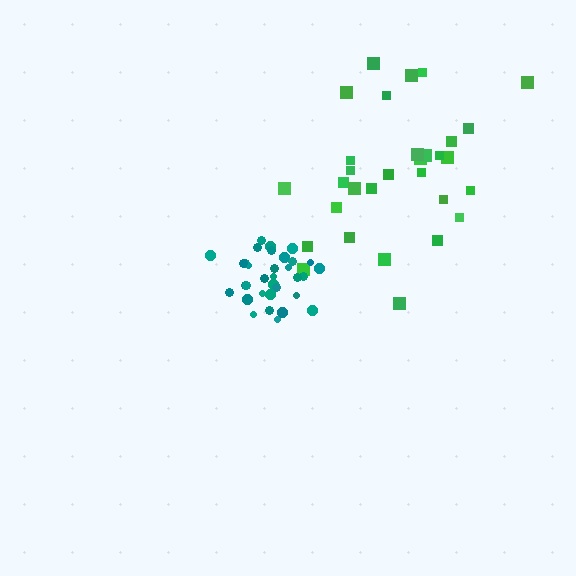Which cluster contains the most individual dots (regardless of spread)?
Teal (34).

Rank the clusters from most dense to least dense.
teal, green.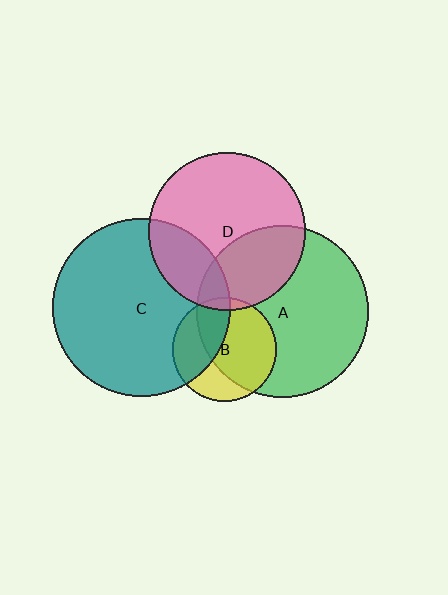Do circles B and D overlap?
Yes.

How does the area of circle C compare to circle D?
Approximately 1.3 times.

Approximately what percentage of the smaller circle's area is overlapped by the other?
Approximately 5%.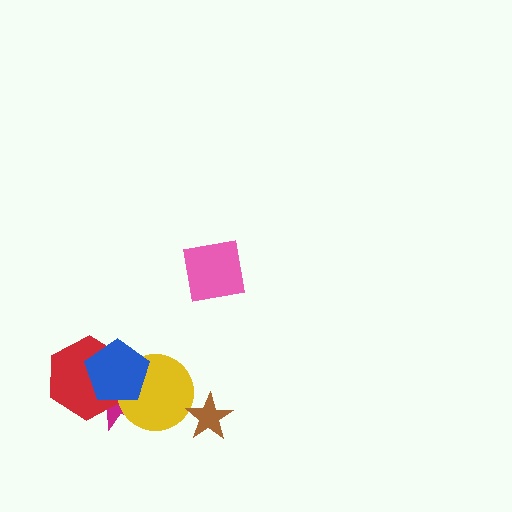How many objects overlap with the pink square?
0 objects overlap with the pink square.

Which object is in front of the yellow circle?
The blue pentagon is in front of the yellow circle.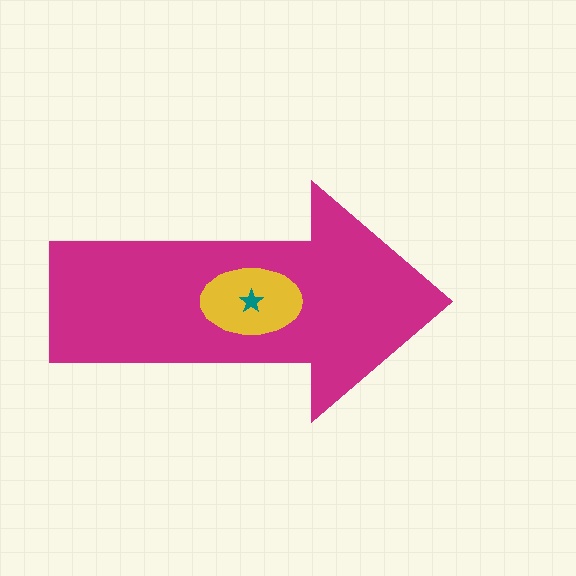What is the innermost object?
The teal star.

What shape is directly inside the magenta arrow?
The yellow ellipse.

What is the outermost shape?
The magenta arrow.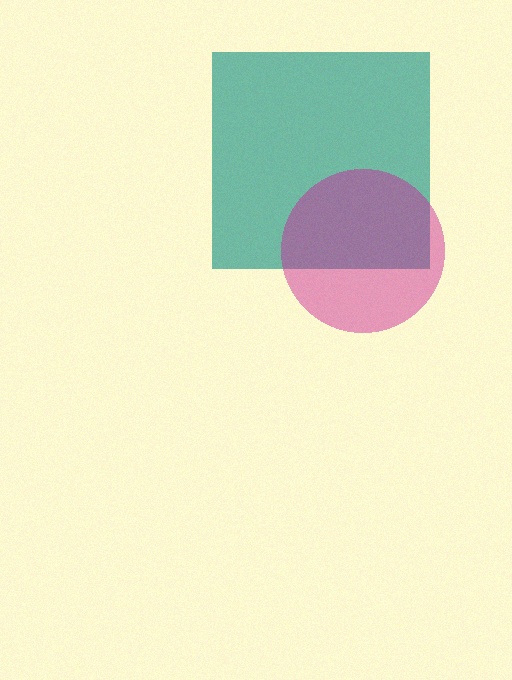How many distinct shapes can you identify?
There are 2 distinct shapes: a teal square, a magenta circle.